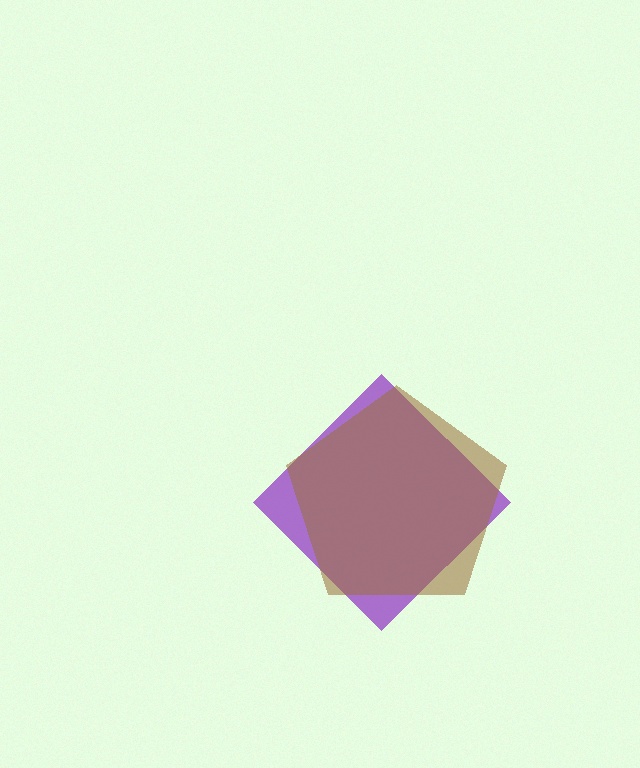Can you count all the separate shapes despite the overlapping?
Yes, there are 2 separate shapes.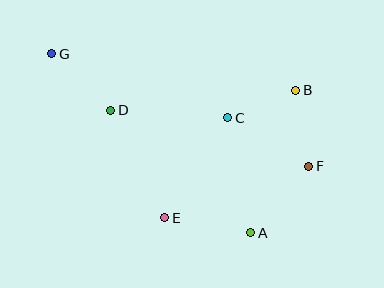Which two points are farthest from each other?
Points F and G are farthest from each other.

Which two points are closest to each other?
Points B and C are closest to each other.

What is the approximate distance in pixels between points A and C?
The distance between A and C is approximately 117 pixels.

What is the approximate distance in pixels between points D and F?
The distance between D and F is approximately 206 pixels.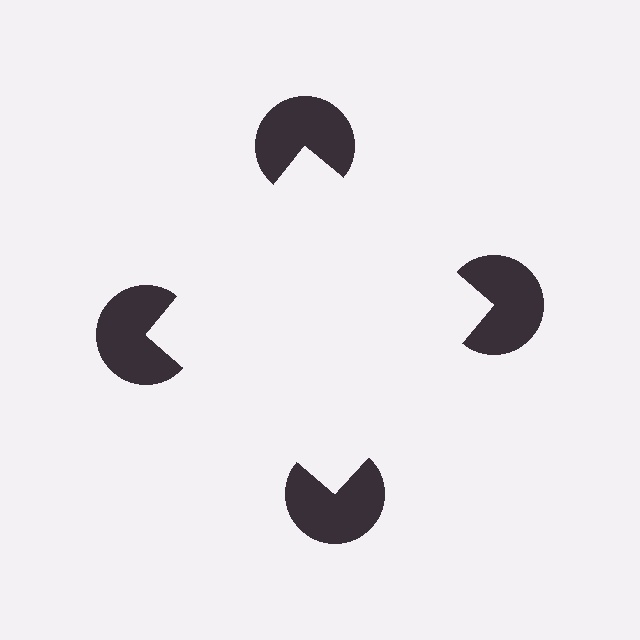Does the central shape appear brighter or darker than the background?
It typically appears slightly brighter than the background, even though no actual brightness change is drawn.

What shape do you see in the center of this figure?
An illusory square — its edges are inferred from the aligned wedge cuts in the pac-man discs, not physically drawn.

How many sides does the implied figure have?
4 sides.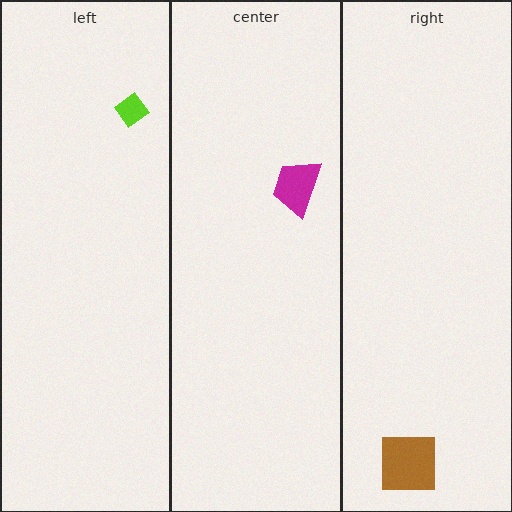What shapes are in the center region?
The magenta trapezoid.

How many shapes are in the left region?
1.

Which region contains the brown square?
The right region.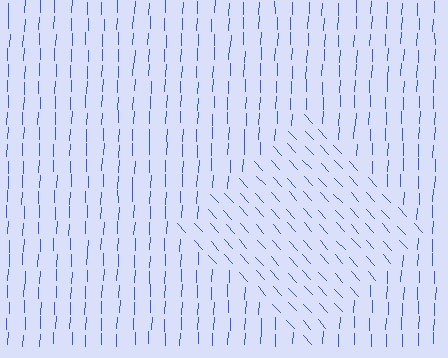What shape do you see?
I see a diamond.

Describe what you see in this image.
The image is filled with small blue line segments. A diamond region in the image has lines oriented differently from the surrounding lines, creating a visible texture boundary.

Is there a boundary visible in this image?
Yes, there is a texture boundary formed by a change in line orientation.